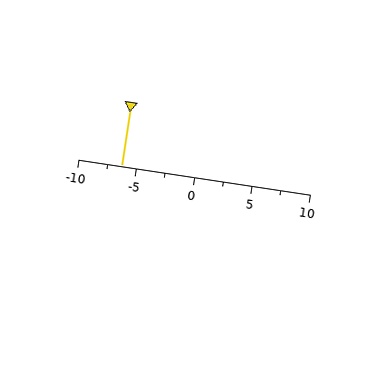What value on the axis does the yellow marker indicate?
The marker indicates approximately -6.2.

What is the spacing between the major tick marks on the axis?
The major ticks are spaced 5 apart.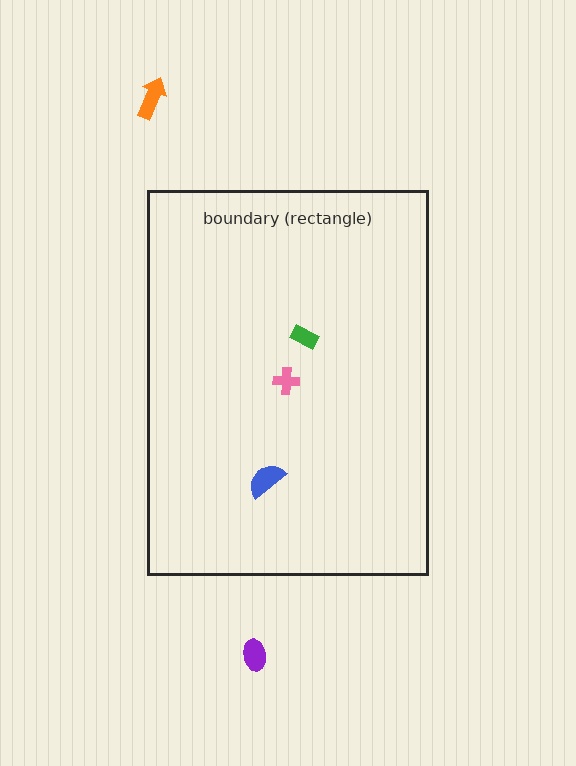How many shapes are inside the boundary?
3 inside, 2 outside.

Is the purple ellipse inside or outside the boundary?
Outside.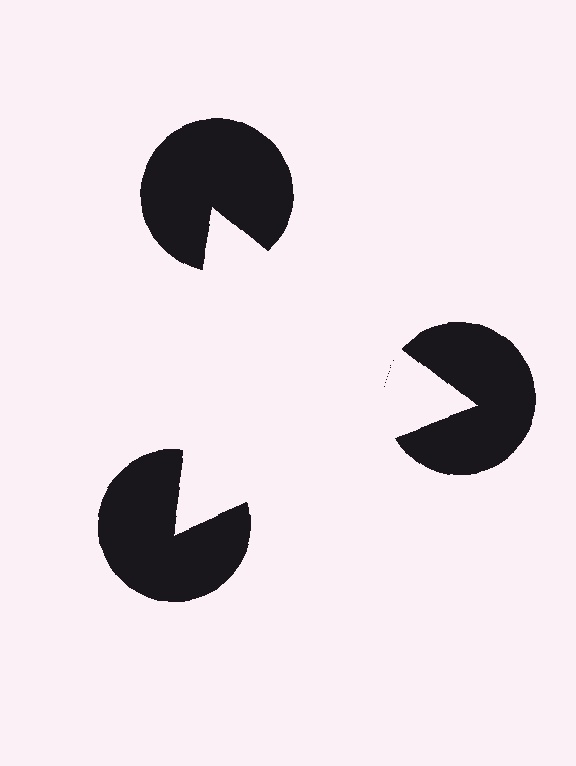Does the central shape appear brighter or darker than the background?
It typically appears slightly brighter than the background, even though no actual brightness change is drawn.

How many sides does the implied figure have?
3 sides.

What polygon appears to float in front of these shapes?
An illusory triangle — its edges are inferred from the aligned wedge cuts in the pac-man discs, not physically drawn.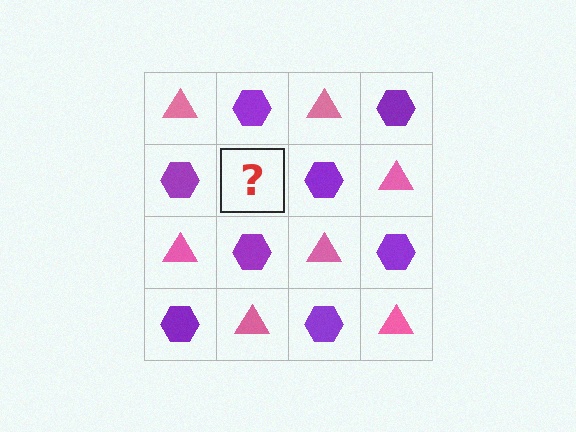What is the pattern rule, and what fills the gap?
The rule is that it alternates pink triangle and purple hexagon in a checkerboard pattern. The gap should be filled with a pink triangle.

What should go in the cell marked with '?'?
The missing cell should contain a pink triangle.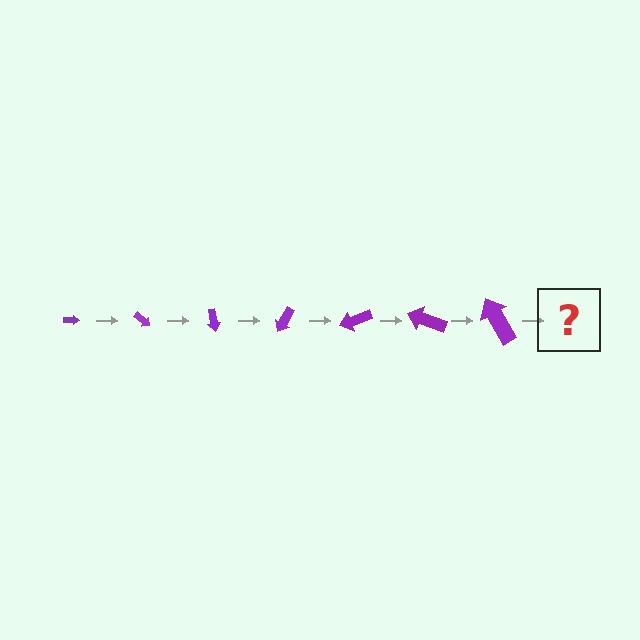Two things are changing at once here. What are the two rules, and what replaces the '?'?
The two rules are that the arrow grows larger each step and it rotates 40 degrees each step. The '?' should be an arrow, larger than the previous one and rotated 280 degrees from the start.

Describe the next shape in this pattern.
It should be an arrow, larger than the previous one and rotated 280 degrees from the start.